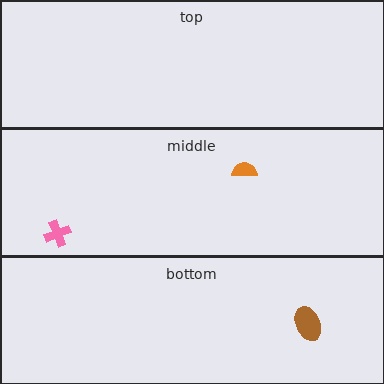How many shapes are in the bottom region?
1.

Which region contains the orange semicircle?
The middle region.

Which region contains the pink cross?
The middle region.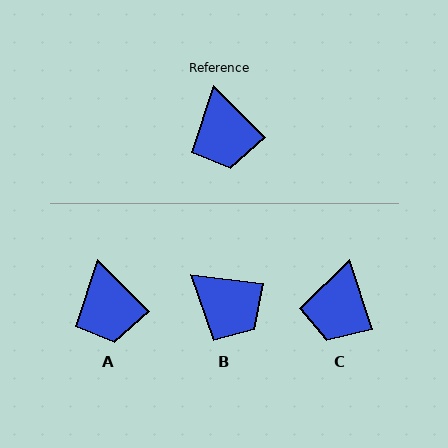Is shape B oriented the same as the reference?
No, it is off by about 38 degrees.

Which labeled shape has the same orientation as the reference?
A.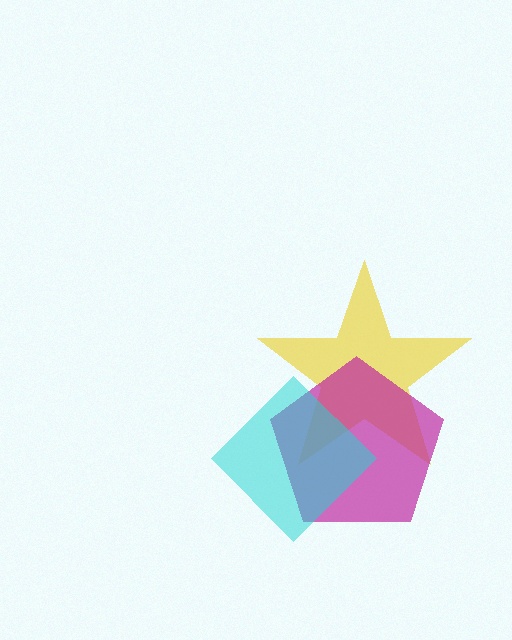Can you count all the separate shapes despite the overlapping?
Yes, there are 3 separate shapes.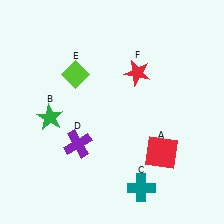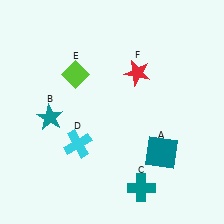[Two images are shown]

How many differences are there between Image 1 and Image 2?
There are 3 differences between the two images.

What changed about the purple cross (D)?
In Image 1, D is purple. In Image 2, it changed to cyan.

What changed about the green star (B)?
In Image 1, B is green. In Image 2, it changed to teal.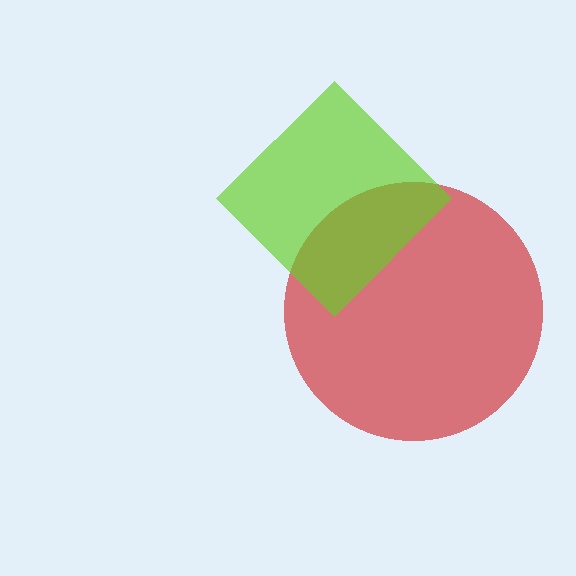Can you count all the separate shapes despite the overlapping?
Yes, there are 2 separate shapes.